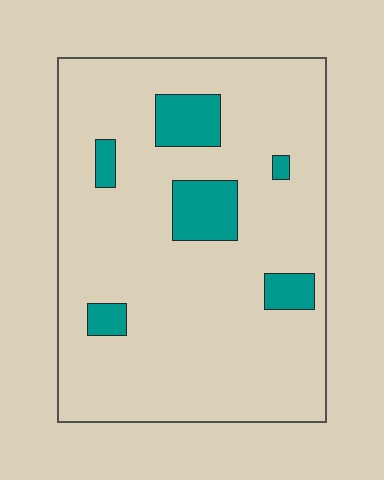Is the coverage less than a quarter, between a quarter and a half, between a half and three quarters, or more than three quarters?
Less than a quarter.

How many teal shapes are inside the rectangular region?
6.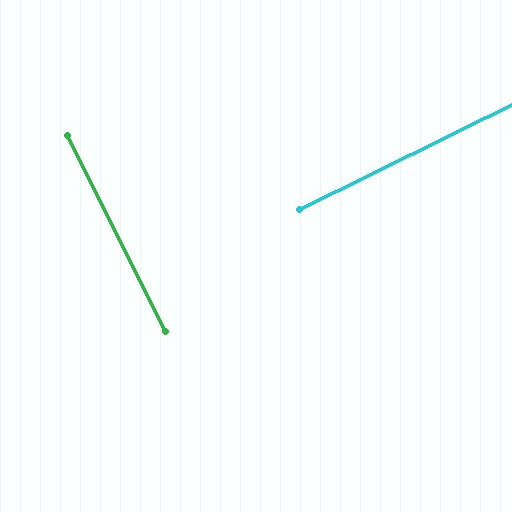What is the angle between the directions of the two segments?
Approximately 90 degrees.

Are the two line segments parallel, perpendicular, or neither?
Perpendicular — they meet at approximately 90°.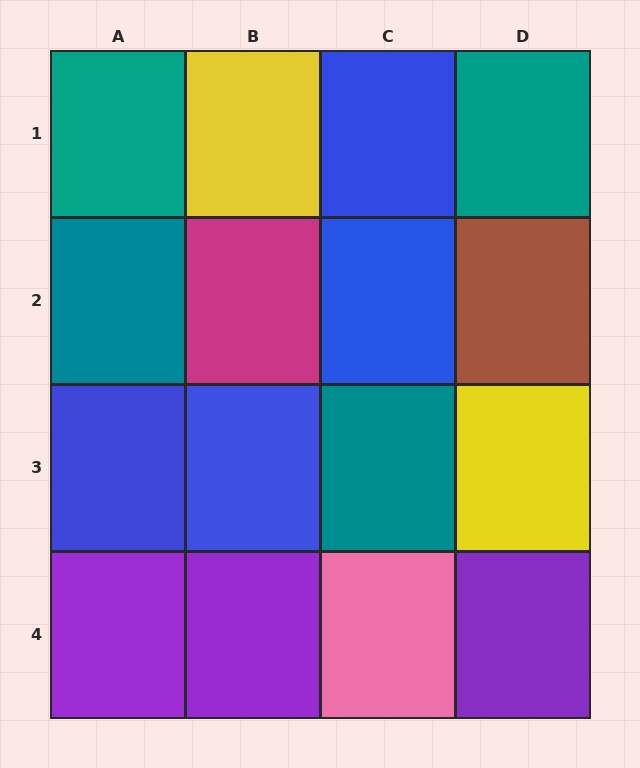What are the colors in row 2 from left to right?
Teal, magenta, blue, brown.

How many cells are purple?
3 cells are purple.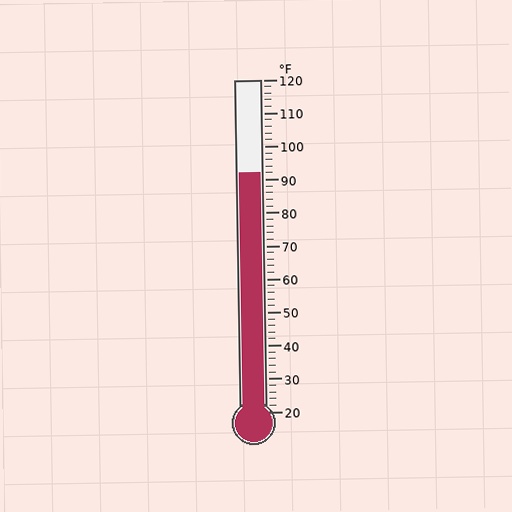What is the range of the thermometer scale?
The thermometer scale ranges from 20°F to 120°F.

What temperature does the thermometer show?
The thermometer shows approximately 92°F.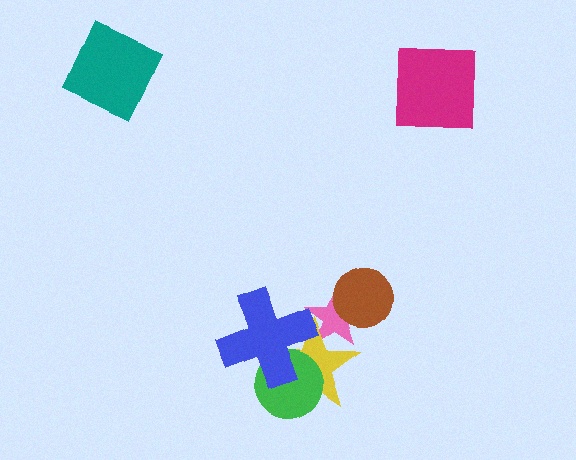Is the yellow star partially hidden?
Yes, it is partially covered by another shape.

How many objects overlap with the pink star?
3 objects overlap with the pink star.